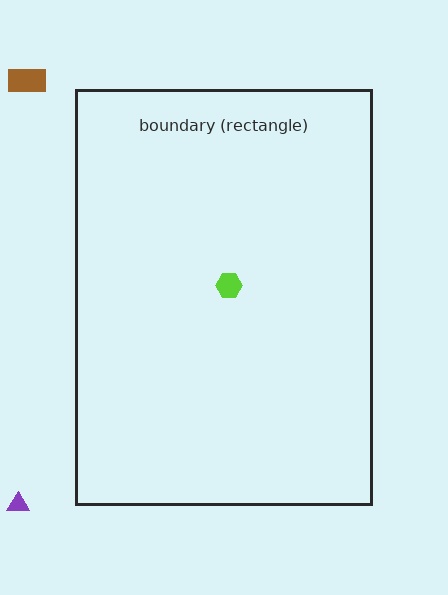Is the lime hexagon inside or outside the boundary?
Inside.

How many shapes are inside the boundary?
1 inside, 2 outside.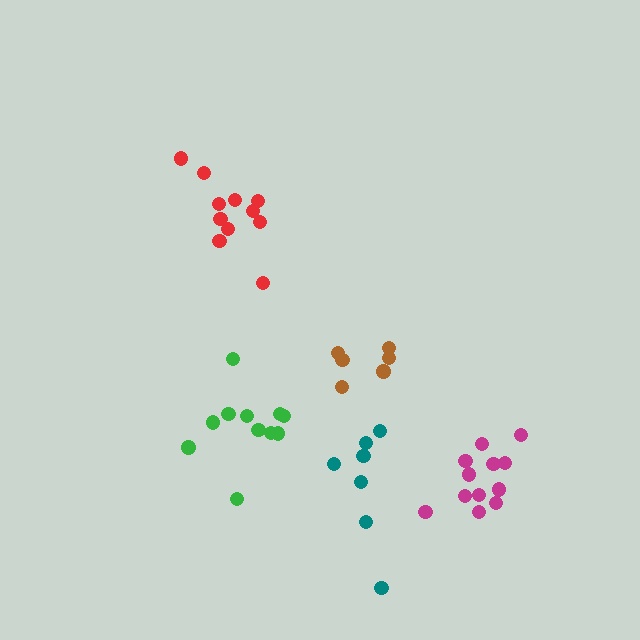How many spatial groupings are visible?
There are 5 spatial groupings.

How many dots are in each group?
Group 1: 11 dots, Group 2: 12 dots, Group 3: 6 dots, Group 4: 11 dots, Group 5: 7 dots (47 total).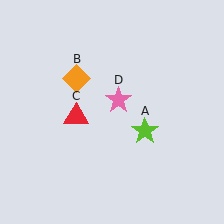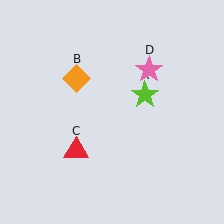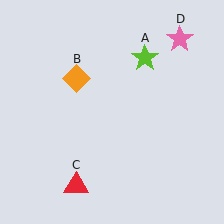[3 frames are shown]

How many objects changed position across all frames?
3 objects changed position: lime star (object A), red triangle (object C), pink star (object D).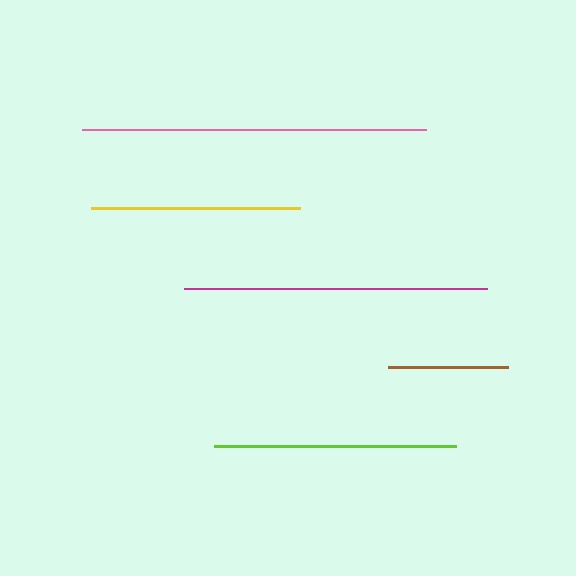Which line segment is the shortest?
The brown line is the shortest at approximately 120 pixels.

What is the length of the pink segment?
The pink segment is approximately 343 pixels long.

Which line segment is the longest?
The pink line is the longest at approximately 343 pixels.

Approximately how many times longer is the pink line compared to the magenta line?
The pink line is approximately 1.1 times the length of the magenta line.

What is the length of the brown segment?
The brown segment is approximately 120 pixels long.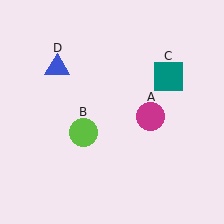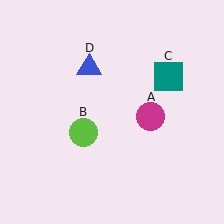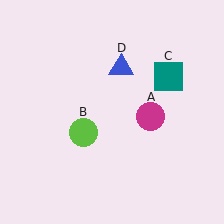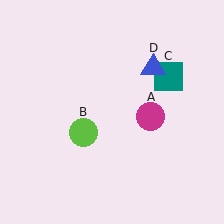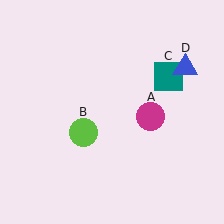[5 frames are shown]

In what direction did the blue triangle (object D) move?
The blue triangle (object D) moved right.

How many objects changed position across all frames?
1 object changed position: blue triangle (object D).